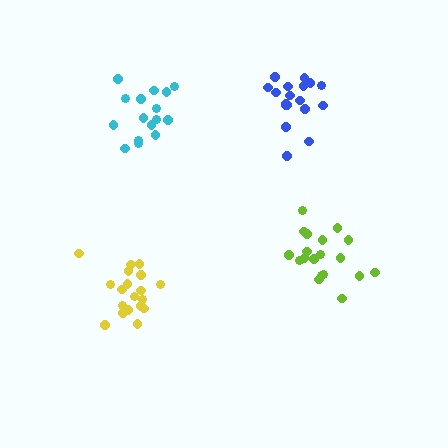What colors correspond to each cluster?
The clusters are colored: cyan, lime, blue, yellow.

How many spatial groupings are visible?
There are 4 spatial groupings.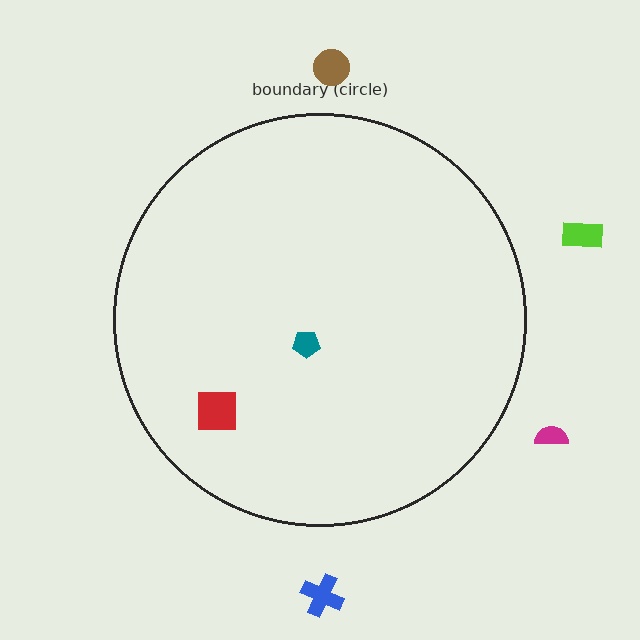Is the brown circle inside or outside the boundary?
Outside.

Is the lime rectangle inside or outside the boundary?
Outside.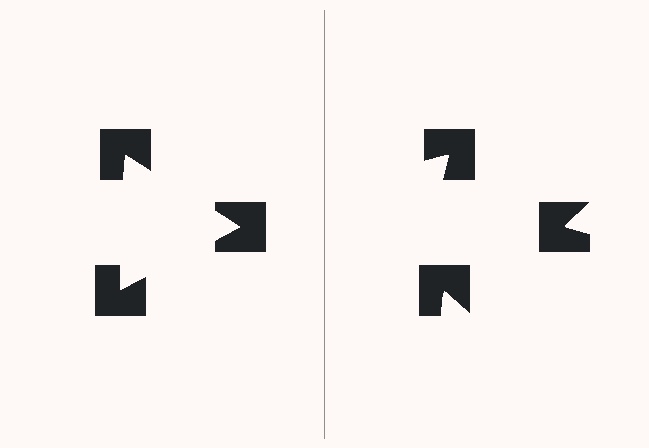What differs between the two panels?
The notched squares are positioned identically on both sides; only the wedge orientations differ. On the left they align to a triangle; on the right they are misaligned.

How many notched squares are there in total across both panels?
6 — 3 on each side.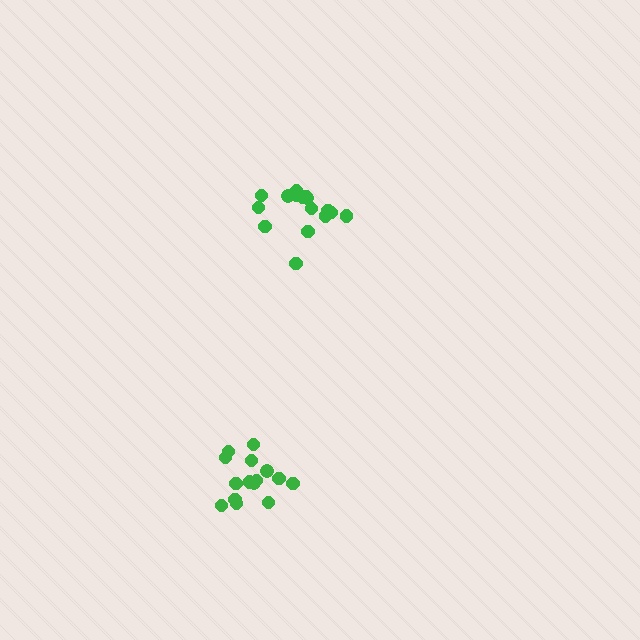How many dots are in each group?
Group 1: 16 dots, Group 2: 16 dots (32 total).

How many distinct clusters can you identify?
There are 2 distinct clusters.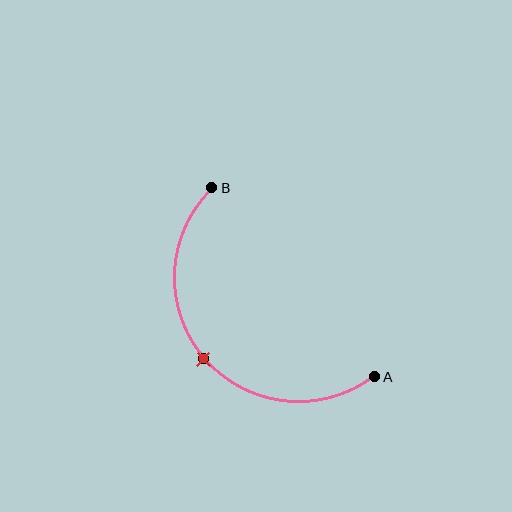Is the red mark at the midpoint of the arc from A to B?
Yes. The red mark lies on the arc at equal arc-length from both A and B — it is the arc midpoint.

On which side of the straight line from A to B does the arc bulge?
The arc bulges below and to the left of the straight line connecting A and B.